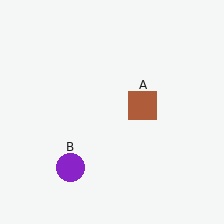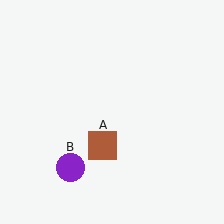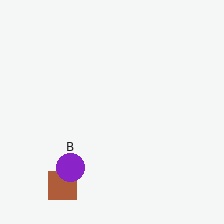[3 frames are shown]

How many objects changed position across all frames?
1 object changed position: brown square (object A).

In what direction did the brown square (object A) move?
The brown square (object A) moved down and to the left.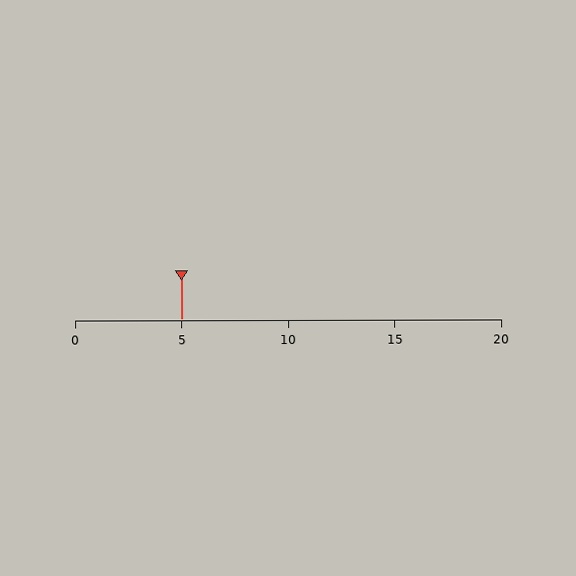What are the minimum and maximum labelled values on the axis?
The axis runs from 0 to 20.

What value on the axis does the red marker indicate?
The marker indicates approximately 5.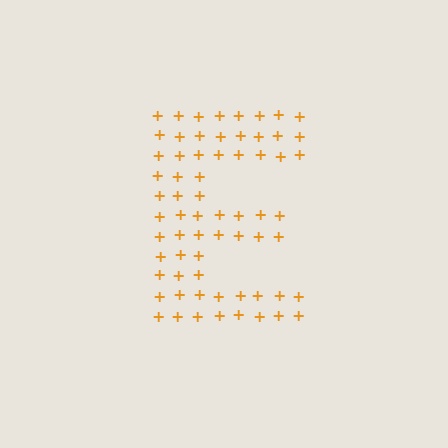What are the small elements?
The small elements are plus signs.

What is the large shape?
The large shape is the letter E.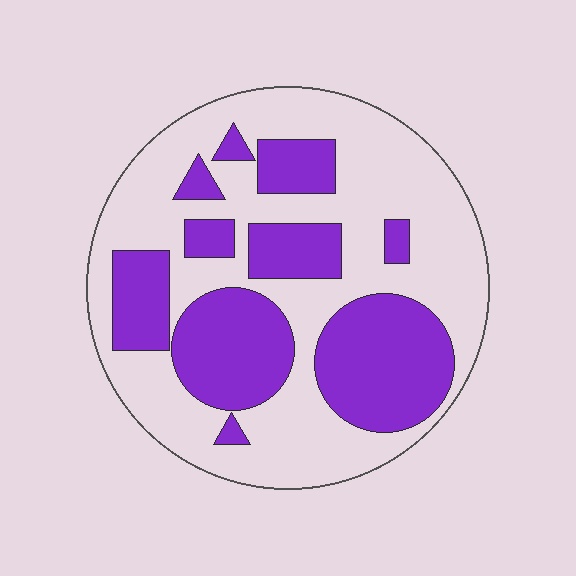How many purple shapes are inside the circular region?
10.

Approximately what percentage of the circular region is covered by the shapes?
Approximately 40%.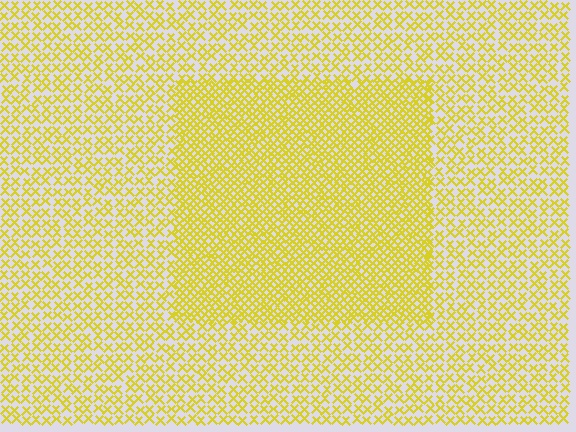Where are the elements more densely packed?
The elements are more densely packed inside the rectangle boundary.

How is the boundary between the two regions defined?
The boundary is defined by a change in element density (approximately 2.0x ratio). All elements are the same color, size, and shape.